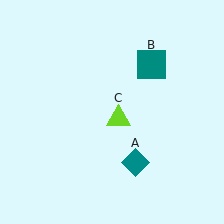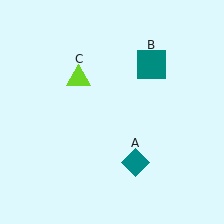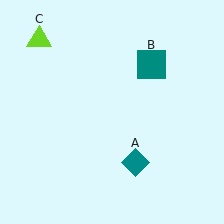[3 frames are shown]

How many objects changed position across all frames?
1 object changed position: lime triangle (object C).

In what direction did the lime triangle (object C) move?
The lime triangle (object C) moved up and to the left.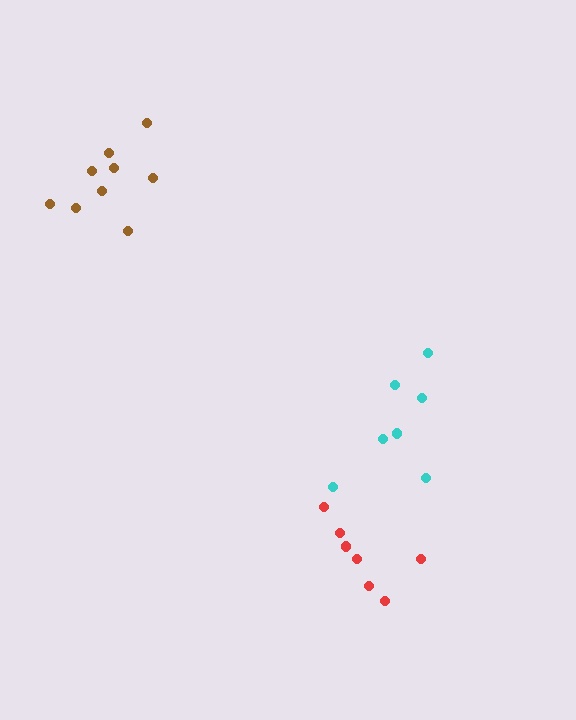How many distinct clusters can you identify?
There are 3 distinct clusters.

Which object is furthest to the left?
The brown cluster is leftmost.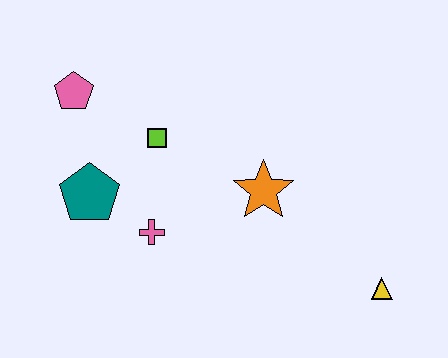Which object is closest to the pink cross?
The teal pentagon is closest to the pink cross.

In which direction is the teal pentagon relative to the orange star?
The teal pentagon is to the left of the orange star.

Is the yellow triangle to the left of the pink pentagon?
No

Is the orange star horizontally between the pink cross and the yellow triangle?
Yes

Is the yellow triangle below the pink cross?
Yes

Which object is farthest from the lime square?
The yellow triangle is farthest from the lime square.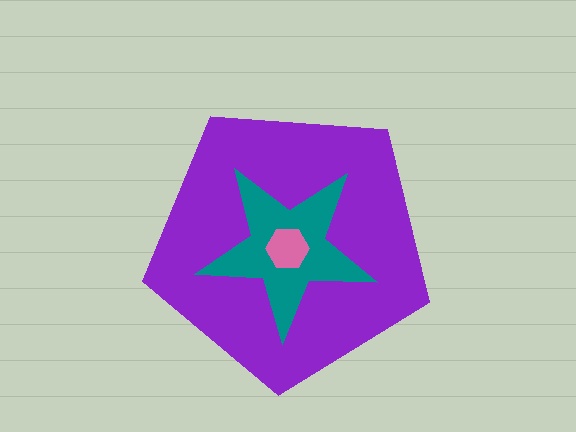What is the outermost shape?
The purple pentagon.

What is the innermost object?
The pink hexagon.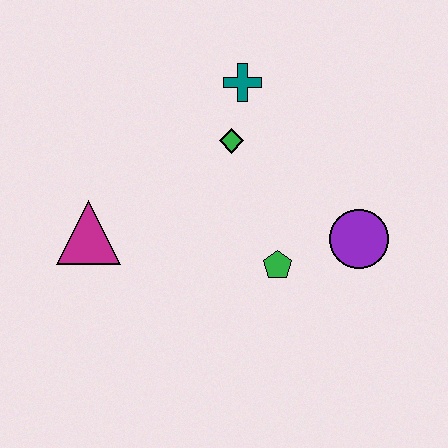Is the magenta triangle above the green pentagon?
Yes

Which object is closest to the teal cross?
The green diamond is closest to the teal cross.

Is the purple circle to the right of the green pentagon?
Yes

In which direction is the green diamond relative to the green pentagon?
The green diamond is above the green pentagon.